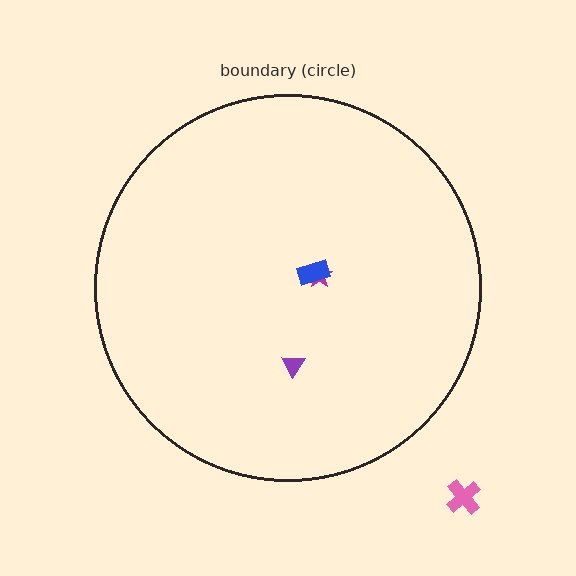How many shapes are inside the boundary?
3 inside, 1 outside.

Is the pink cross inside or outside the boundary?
Outside.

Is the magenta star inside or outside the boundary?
Inside.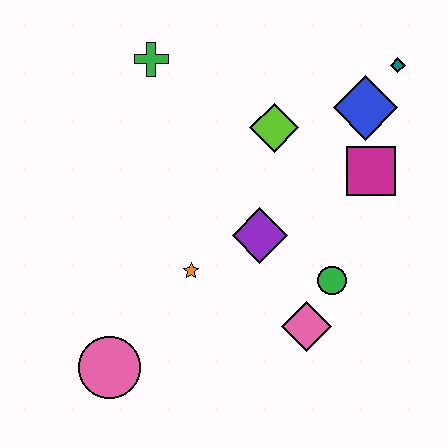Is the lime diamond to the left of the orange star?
No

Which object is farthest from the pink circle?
The teal diamond is farthest from the pink circle.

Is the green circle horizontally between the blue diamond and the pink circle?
Yes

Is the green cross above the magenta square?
Yes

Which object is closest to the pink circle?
The orange star is closest to the pink circle.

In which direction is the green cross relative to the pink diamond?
The green cross is above the pink diamond.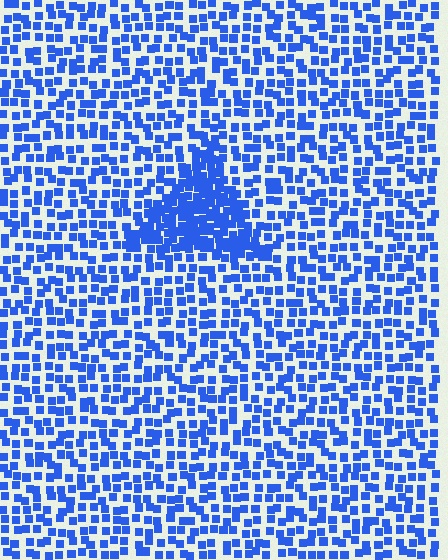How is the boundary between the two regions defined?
The boundary is defined by a change in element density (approximately 2.2x ratio). All elements are the same color, size, and shape.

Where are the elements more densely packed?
The elements are more densely packed inside the triangle boundary.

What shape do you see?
I see a triangle.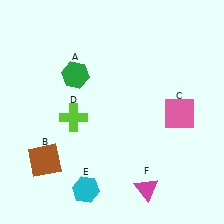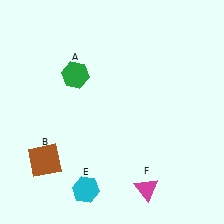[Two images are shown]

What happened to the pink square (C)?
The pink square (C) was removed in Image 2. It was in the bottom-right area of Image 1.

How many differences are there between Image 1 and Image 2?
There are 2 differences between the two images.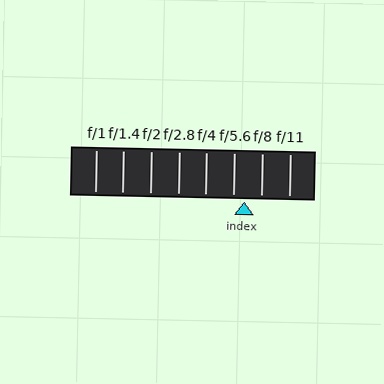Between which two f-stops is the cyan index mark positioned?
The index mark is between f/5.6 and f/8.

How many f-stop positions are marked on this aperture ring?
There are 8 f-stop positions marked.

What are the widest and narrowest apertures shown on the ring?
The widest aperture shown is f/1 and the narrowest is f/11.